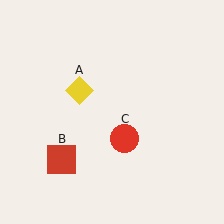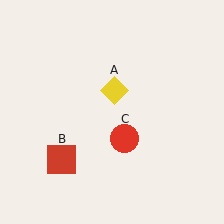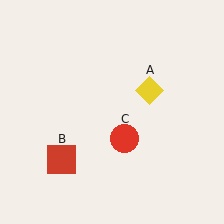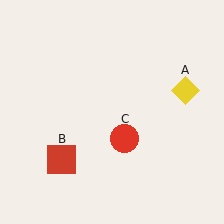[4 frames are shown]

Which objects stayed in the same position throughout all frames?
Red square (object B) and red circle (object C) remained stationary.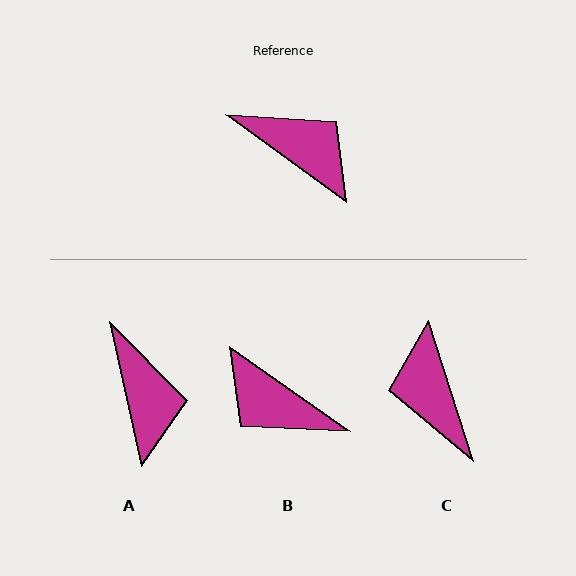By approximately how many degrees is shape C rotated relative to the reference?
Approximately 144 degrees counter-clockwise.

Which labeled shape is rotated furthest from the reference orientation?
B, about 179 degrees away.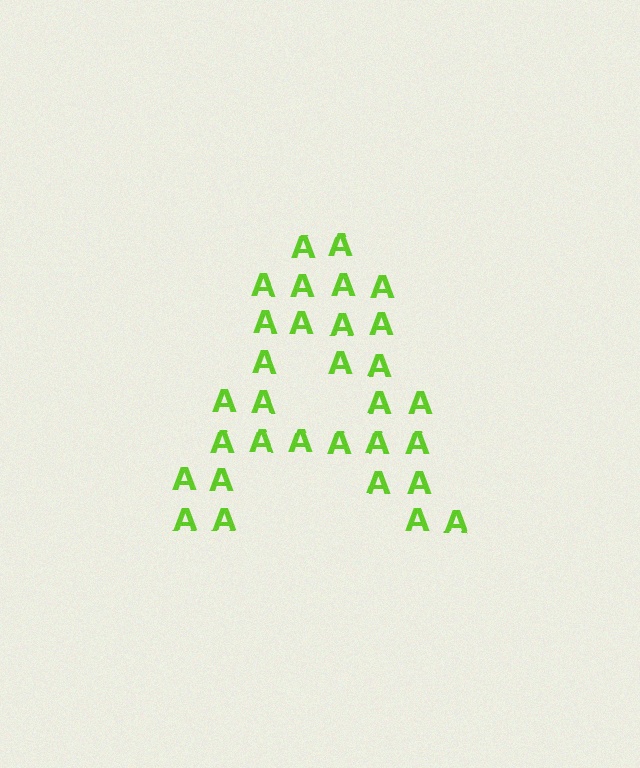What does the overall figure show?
The overall figure shows the letter A.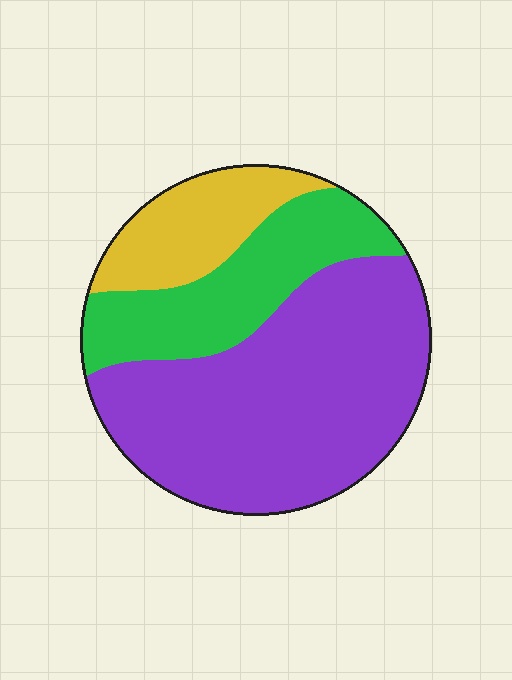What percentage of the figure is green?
Green takes up about one quarter (1/4) of the figure.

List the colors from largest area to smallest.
From largest to smallest: purple, green, yellow.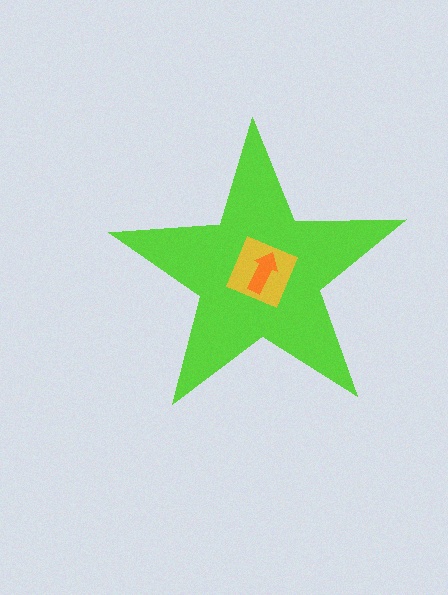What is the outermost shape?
The lime star.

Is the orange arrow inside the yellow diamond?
Yes.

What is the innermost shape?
The orange arrow.